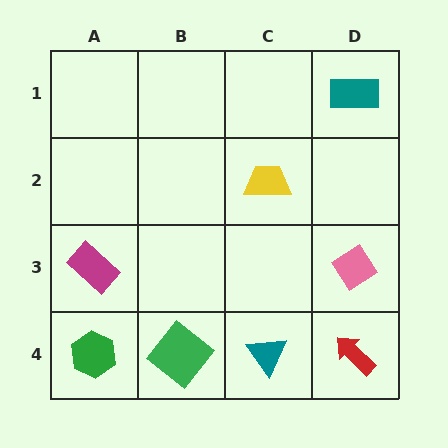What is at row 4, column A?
A green hexagon.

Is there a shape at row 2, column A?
No, that cell is empty.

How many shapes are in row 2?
1 shape.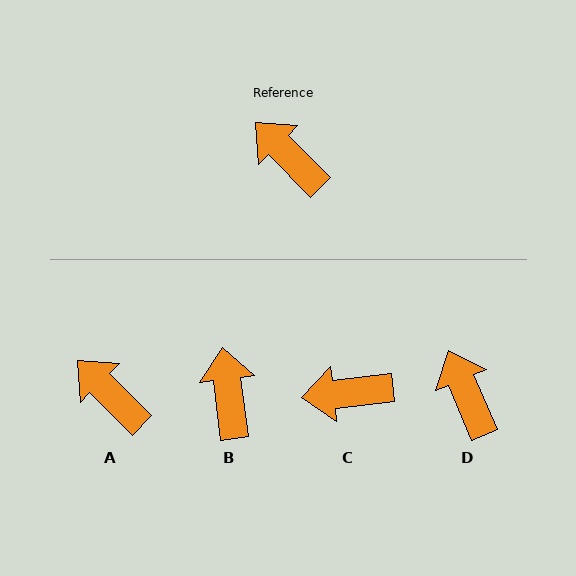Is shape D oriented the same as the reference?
No, it is off by about 22 degrees.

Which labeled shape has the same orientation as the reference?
A.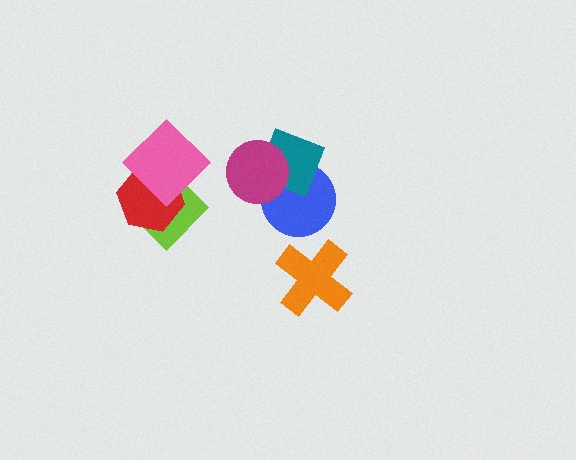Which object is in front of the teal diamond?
The magenta circle is in front of the teal diamond.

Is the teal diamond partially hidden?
Yes, it is partially covered by another shape.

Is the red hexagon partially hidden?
Yes, it is partially covered by another shape.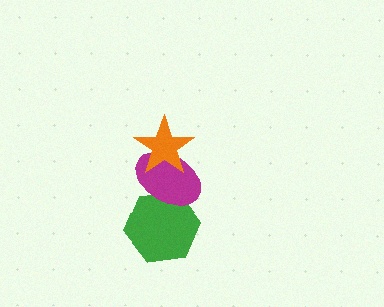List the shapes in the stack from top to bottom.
From top to bottom: the orange star, the magenta ellipse, the green hexagon.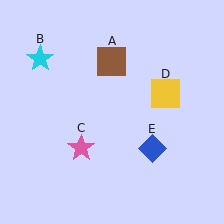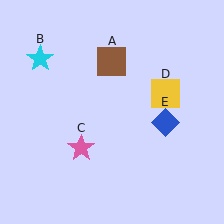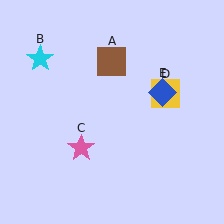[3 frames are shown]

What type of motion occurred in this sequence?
The blue diamond (object E) rotated counterclockwise around the center of the scene.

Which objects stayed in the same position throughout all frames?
Brown square (object A) and cyan star (object B) and pink star (object C) and yellow square (object D) remained stationary.